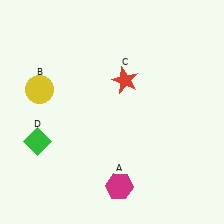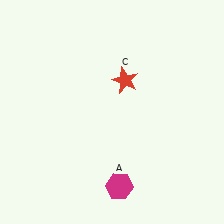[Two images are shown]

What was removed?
The yellow circle (B), the green diamond (D) were removed in Image 2.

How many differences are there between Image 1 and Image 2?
There are 2 differences between the two images.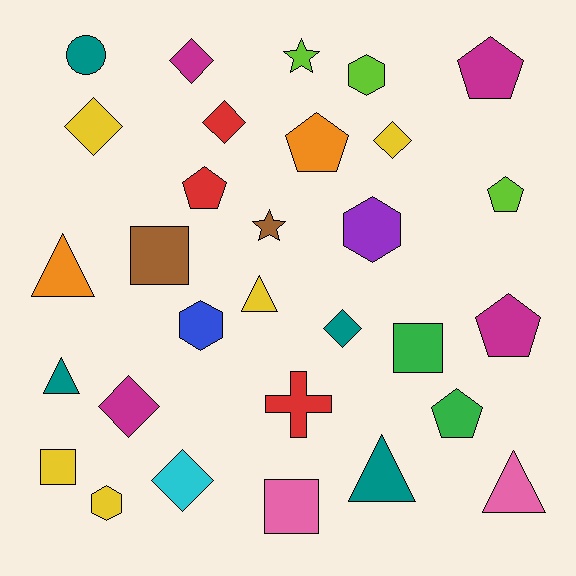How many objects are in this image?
There are 30 objects.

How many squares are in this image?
There are 4 squares.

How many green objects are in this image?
There are 2 green objects.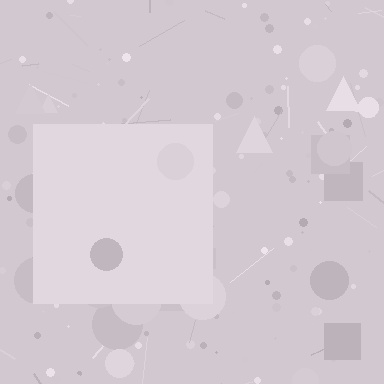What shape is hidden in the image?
A square is hidden in the image.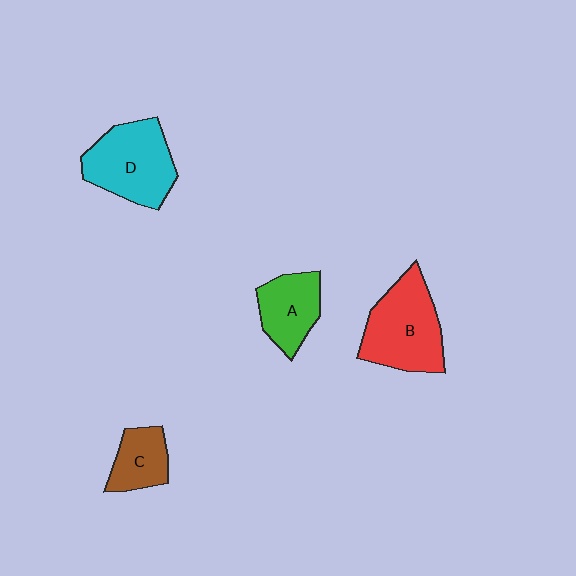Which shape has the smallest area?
Shape C (brown).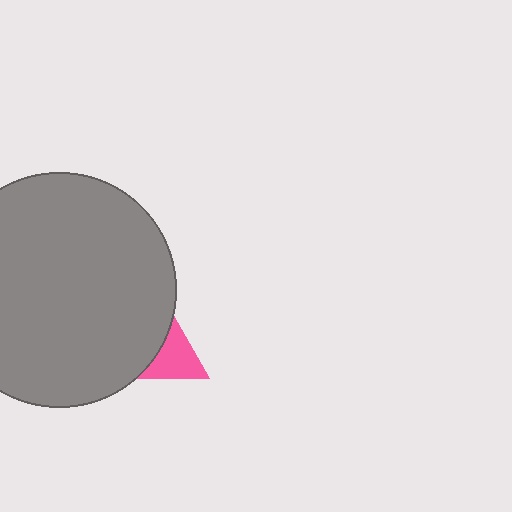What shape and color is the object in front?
The object in front is a gray circle.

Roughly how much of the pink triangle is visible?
A small part of it is visible (roughly 32%).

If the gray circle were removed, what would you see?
You would see the complete pink triangle.